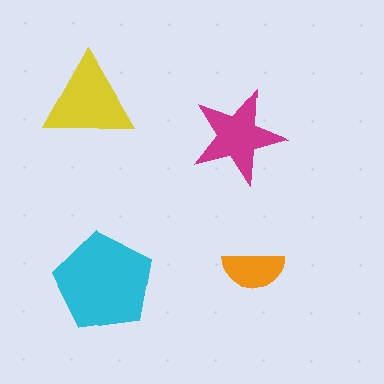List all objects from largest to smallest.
The cyan pentagon, the yellow triangle, the magenta star, the orange semicircle.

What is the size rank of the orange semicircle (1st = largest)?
4th.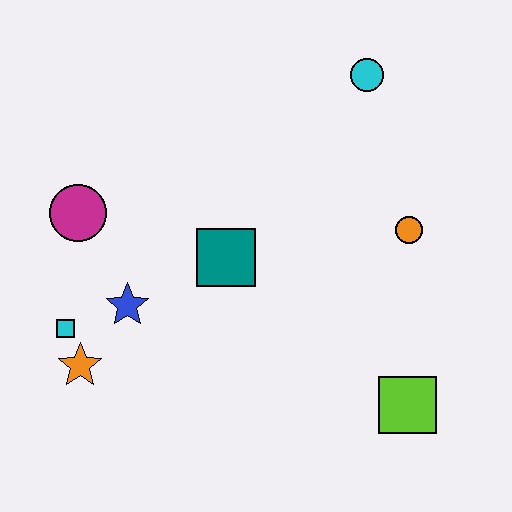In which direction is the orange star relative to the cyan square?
The orange star is below the cyan square.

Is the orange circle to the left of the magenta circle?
No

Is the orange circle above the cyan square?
Yes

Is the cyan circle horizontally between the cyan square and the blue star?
No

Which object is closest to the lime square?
The orange circle is closest to the lime square.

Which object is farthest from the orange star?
The cyan circle is farthest from the orange star.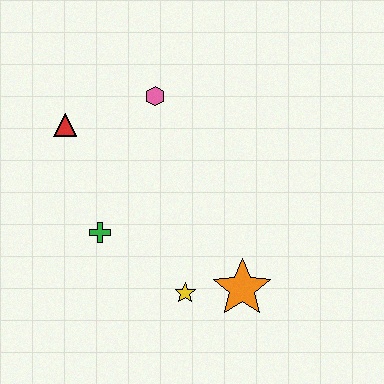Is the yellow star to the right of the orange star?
No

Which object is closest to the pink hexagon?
The red triangle is closest to the pink hexagon.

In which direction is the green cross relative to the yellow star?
The green cross is to the left of the yellow star.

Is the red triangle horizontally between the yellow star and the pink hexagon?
No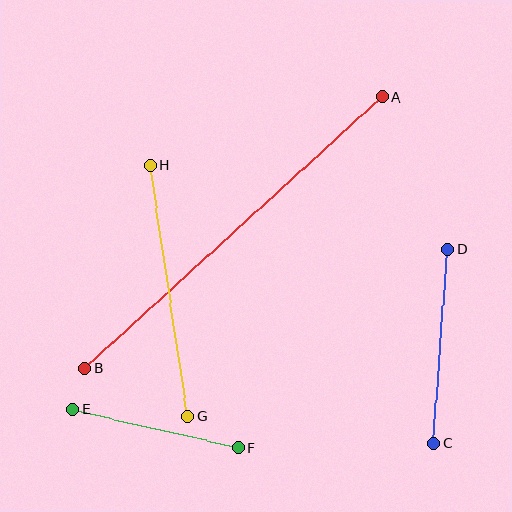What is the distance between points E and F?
The distance is approximately 170 pixels.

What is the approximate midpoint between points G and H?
The midpoint is at approximately (169, 291) pixels.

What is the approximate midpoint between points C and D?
The midpoint is at approximately (441, 346) pixels.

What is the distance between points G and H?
The distance is approximately 254 pixels.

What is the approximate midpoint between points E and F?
The midpoint is at approximately (156, 428) pixels.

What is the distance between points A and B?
The distance is approximately 403 pixels.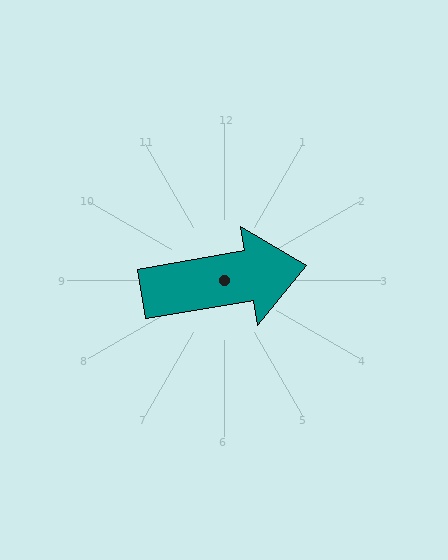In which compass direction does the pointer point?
East.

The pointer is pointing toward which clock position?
Roughly 3 o'clock.